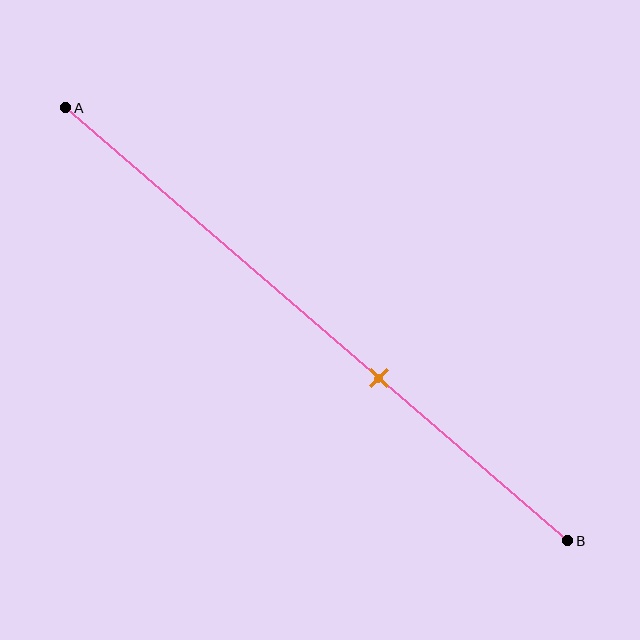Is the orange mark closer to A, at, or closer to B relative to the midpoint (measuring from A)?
The orange mark is closer to point B than the midpoint of segment AB.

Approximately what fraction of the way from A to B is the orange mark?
The orange mark is approximately 60% of the way from A to B.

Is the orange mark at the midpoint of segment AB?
No, the mark is at about 60% from A, not at the 50% midpoint.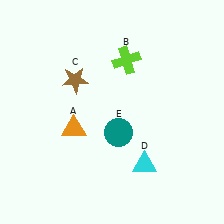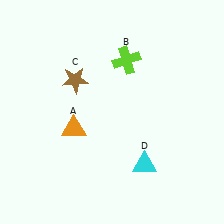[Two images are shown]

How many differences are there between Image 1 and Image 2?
There is 1 difference between the two images.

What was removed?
The teal circle (E) was removed in Image 2.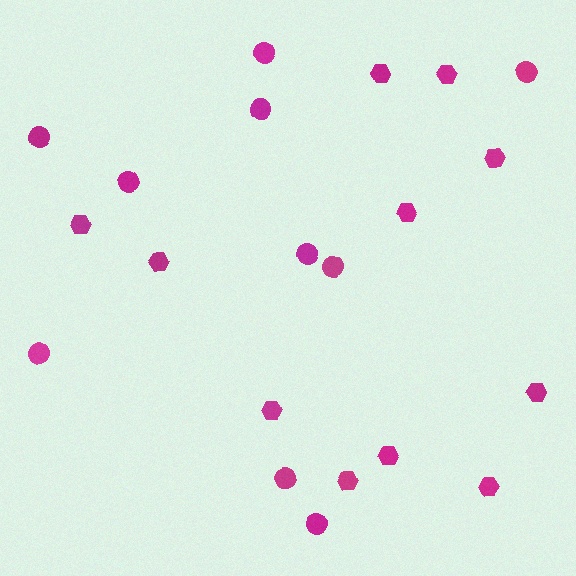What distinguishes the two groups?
There are 2 groups: one group of circles (10) and one group of hexagons (11).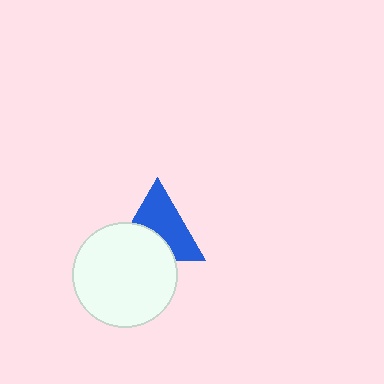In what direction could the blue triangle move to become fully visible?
The blue triangle could move up. That would shift it out from behind the white circle entirely.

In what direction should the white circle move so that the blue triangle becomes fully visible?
The white circle should move down. That is the shortest direction to clear the overlap and leave the blue triangle fully visible.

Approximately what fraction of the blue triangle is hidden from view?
Roughly 41% of the blue triangle is hidden behind the white circle.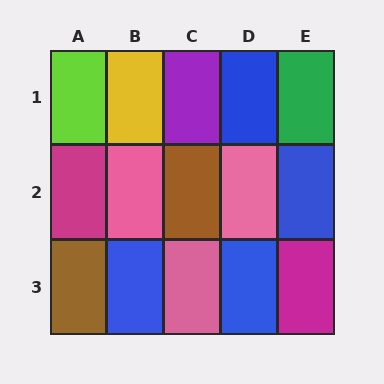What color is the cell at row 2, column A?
Magenta.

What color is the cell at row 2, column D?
Pink.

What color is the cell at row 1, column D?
Blue.